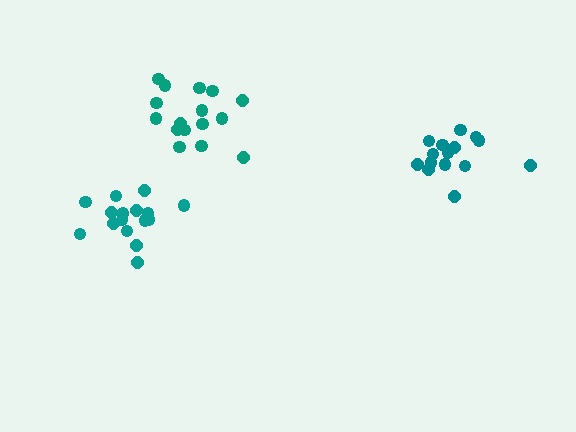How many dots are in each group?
Group 1: 16 dots, Group 2: 16 dots, Group 3: 15 dots (47 total).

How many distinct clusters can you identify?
There are 3 distinct clusters.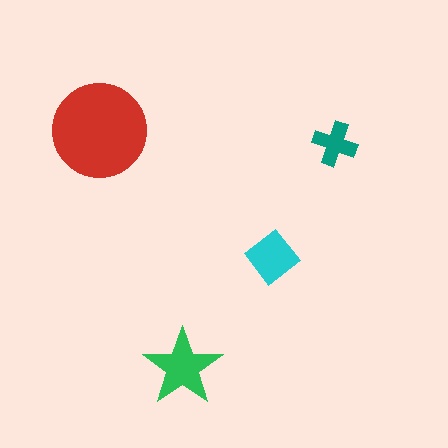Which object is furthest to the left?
The red circle is leftmost.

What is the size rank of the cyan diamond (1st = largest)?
3rd.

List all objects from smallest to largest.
The teal cross, the cyan diamond, the green star, the red circle.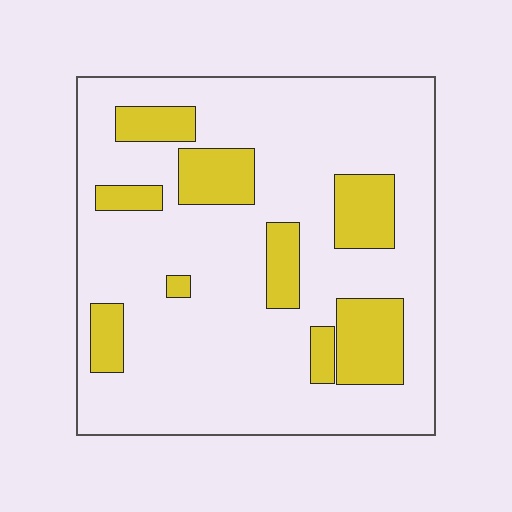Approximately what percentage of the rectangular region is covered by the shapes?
Approximately 20%.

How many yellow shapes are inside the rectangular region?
9.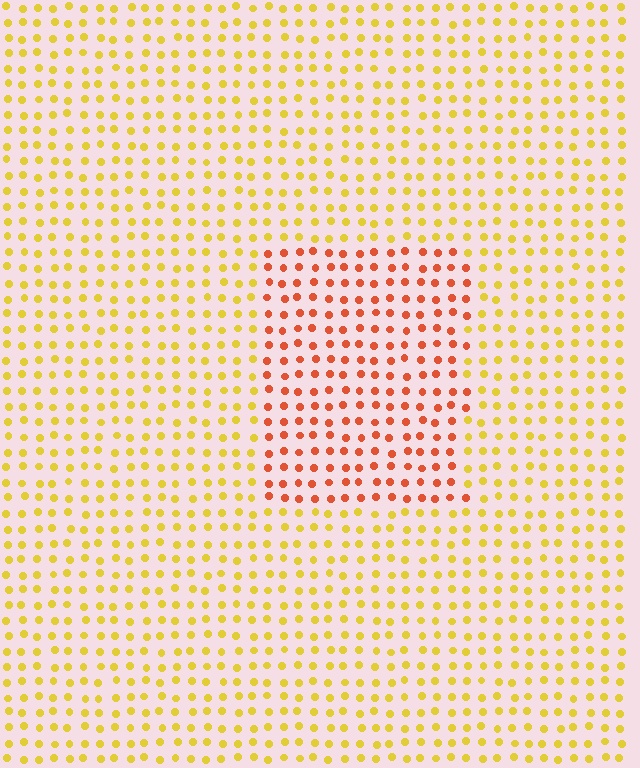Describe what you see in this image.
The image is filled with small yellow elements in a uniform arrangement. A rectangle-shaped region is visible where the elements are tinted to a slightly different hue, forming a subtle color boundary.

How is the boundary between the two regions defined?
The boundary is defined purely by a slight shift in hue (about 43 degrees). Spacing, size, and orientation are identical on both sides.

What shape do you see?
I see a rectangle.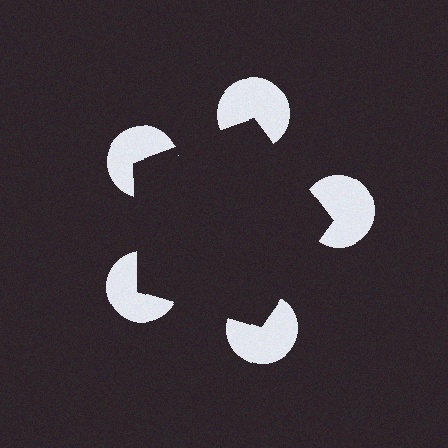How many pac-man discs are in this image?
There are 5 — one at each vertex of the illusory pentagon.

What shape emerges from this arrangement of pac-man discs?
An illusory pentagon — its edges are inferred from the aligned wedge cuts in the pac-man discs, not physically drawn.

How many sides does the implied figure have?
5 sides.